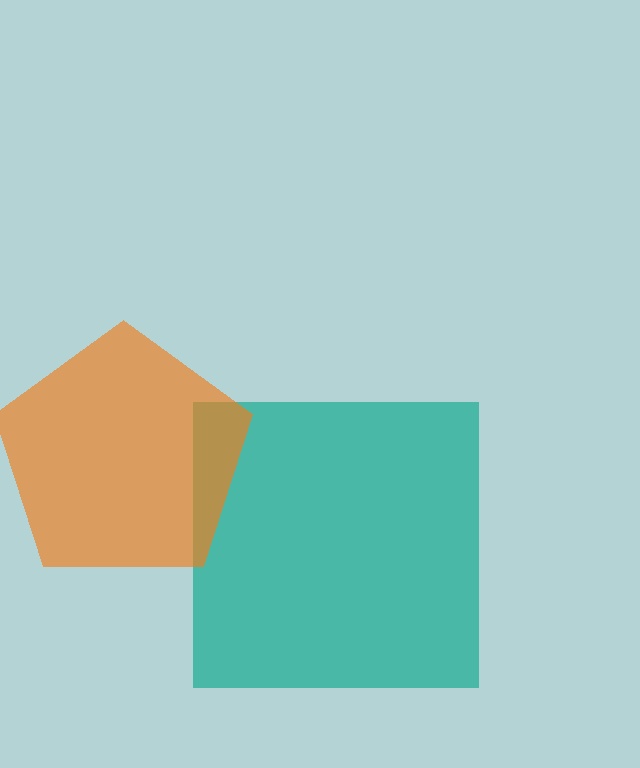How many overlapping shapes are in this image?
There are 2 overlapping shapes in the image.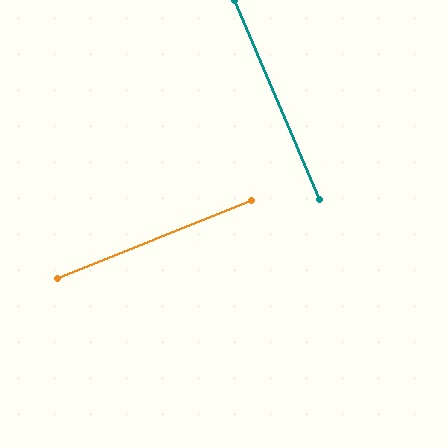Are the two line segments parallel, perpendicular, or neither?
Perpendicular — they meet at approximately 89°.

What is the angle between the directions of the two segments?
Approximately 89 degrees.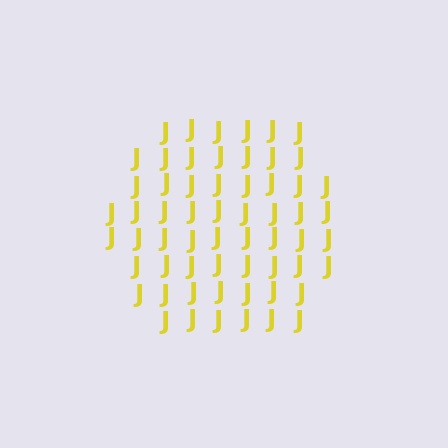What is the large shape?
The large shape is a hexagon.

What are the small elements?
The small elements are letter J's.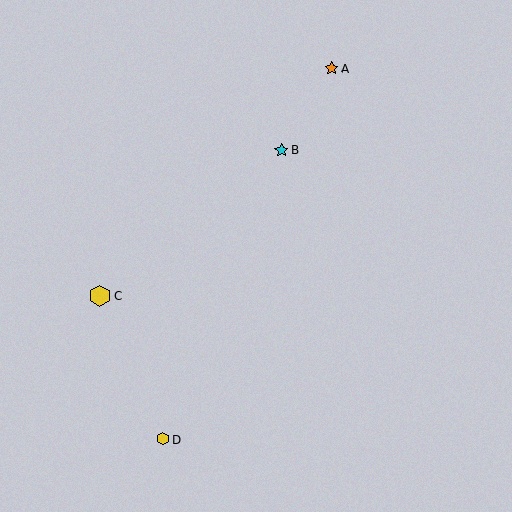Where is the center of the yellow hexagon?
The center of the yellow hexagon is at (163, 439).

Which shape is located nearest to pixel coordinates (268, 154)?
The cyan star (labeled B) at (281, 150) is nearest to that location.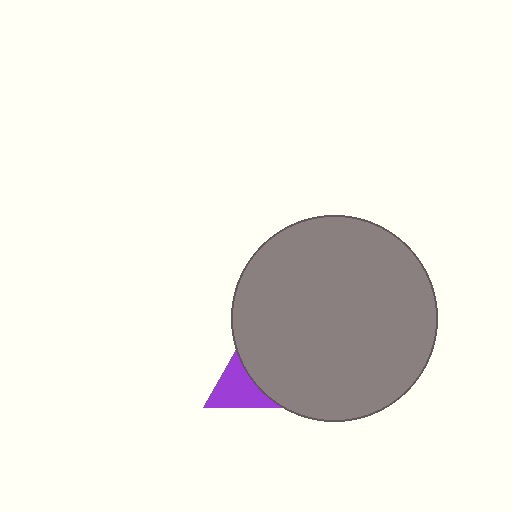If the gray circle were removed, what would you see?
You would see the complete purple triangle.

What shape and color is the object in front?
The object in front is a gray circle.